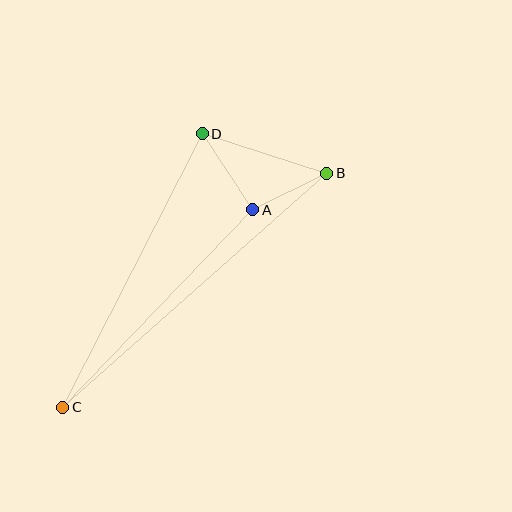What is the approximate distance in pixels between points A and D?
The distance between A and D is approximately 91 pixels.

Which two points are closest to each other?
Points A and B are closest to each other.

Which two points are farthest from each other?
Points B and C are farthest from each other.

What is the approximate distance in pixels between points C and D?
The distance between C and D is approximately 307 pixels.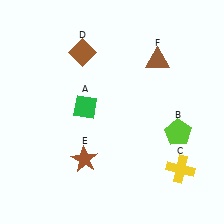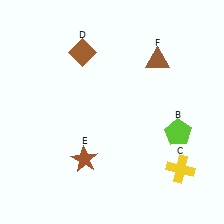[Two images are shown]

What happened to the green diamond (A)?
The green diamond (A) was removed in Image 2. It was in the top-left area of Image 1.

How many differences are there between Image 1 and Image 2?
There is 1 difference between the two images.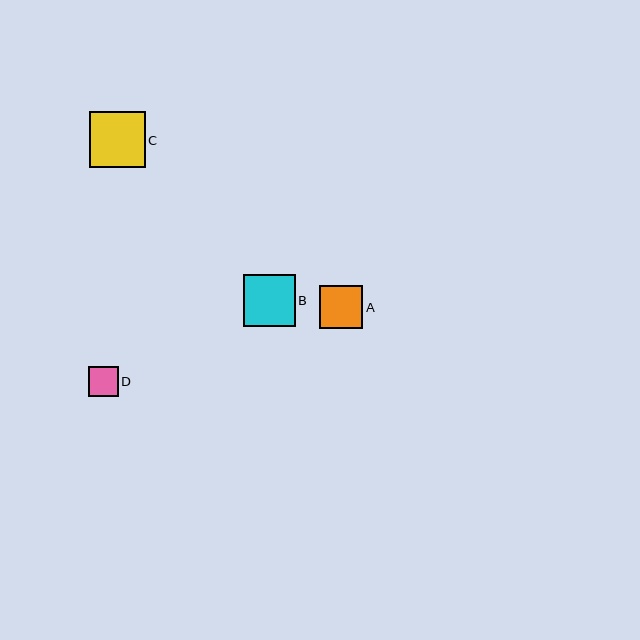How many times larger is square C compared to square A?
Square C is approximately 1.3 times the size of square A.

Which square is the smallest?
Square D is the smallest with a size of approximately 30 pixels.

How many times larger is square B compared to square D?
Square B is approximately 1.7 times the size of square D.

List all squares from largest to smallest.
From largest to smallest: C, B, A, D.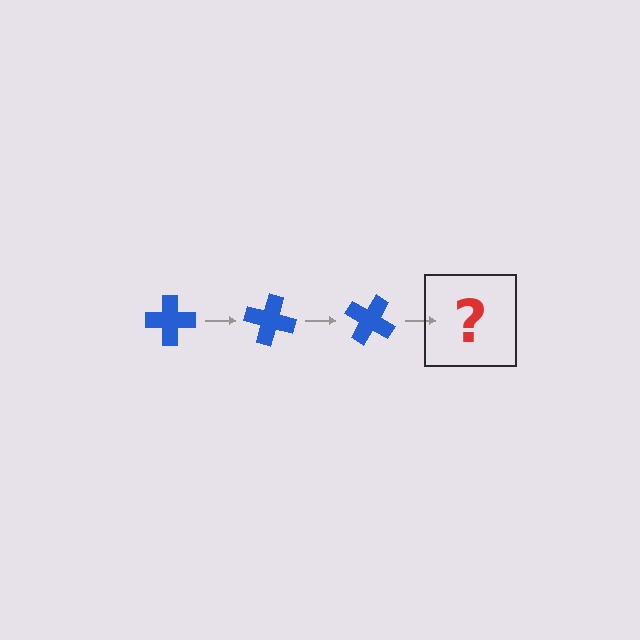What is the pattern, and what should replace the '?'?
The pattern is that the cross rotates 15 degrees each step. The '?' should be a blue cross rotated 45 degrees.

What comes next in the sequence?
The next element should be a blue cross rotated 45 degrees.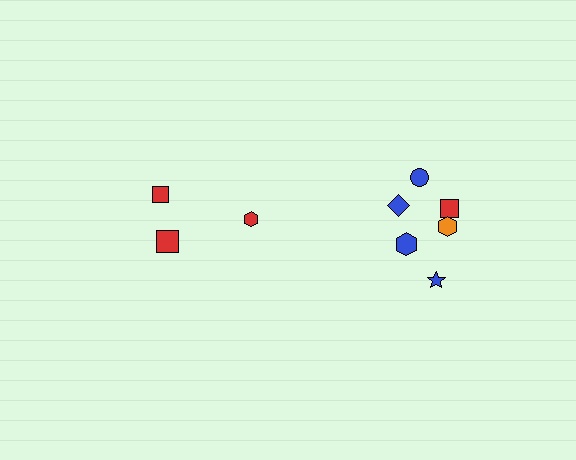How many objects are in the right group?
There are 6 objects.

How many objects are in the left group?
There are 3 objects.